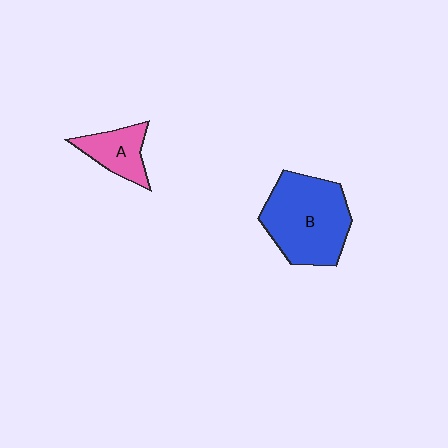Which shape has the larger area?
Shape B (blue).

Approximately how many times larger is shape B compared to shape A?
Approximately 2.3 times.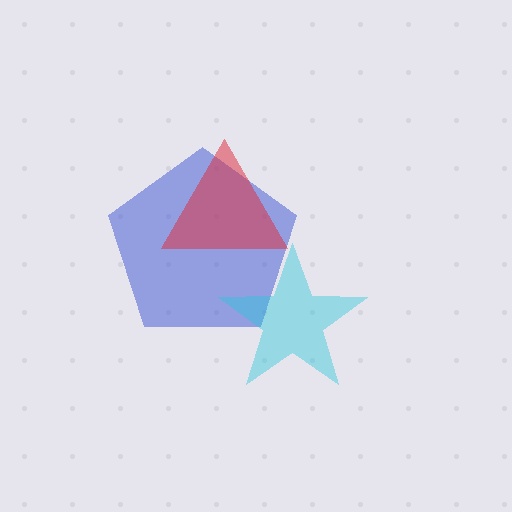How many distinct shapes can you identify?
There are 3 distinct shapes: a blue pentagon, a red triangle, a cyan star.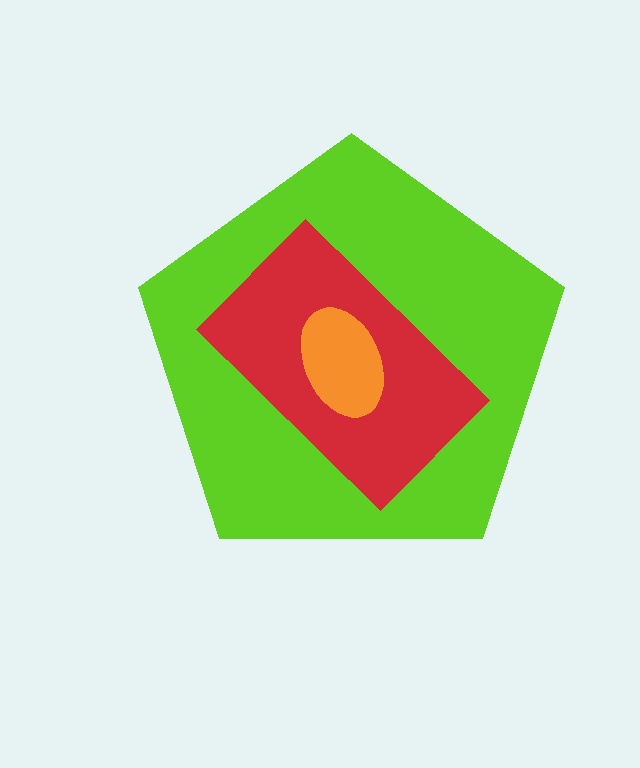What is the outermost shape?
The lime pentagon.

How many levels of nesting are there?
3.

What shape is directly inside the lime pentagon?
The red rectangle.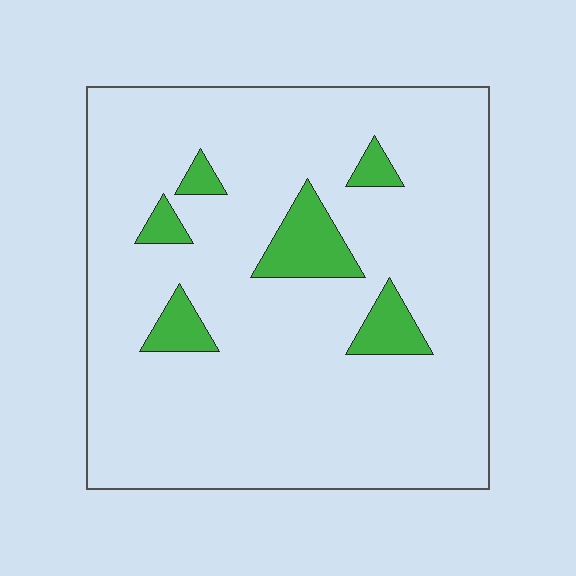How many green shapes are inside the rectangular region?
6.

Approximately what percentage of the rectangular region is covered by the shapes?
Approximately 10%.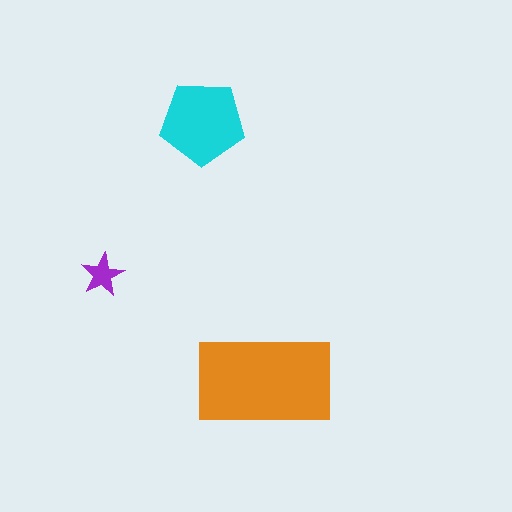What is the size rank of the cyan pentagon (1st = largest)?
2nd.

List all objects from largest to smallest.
The orange rectangle, the cyan pentagon, the purple star.